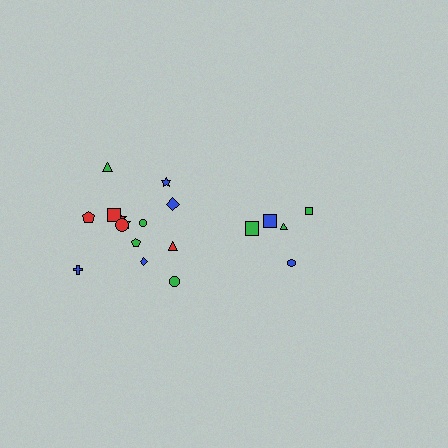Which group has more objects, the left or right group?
The left group.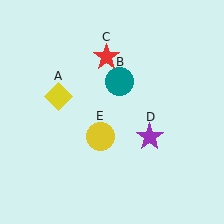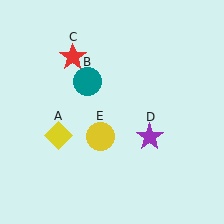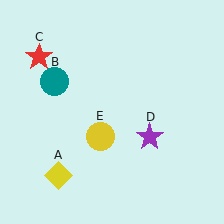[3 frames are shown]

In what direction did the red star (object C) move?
The red star (object C) moved left.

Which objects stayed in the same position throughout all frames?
Purple star (object D) and yellow circle (object E) remained stationary.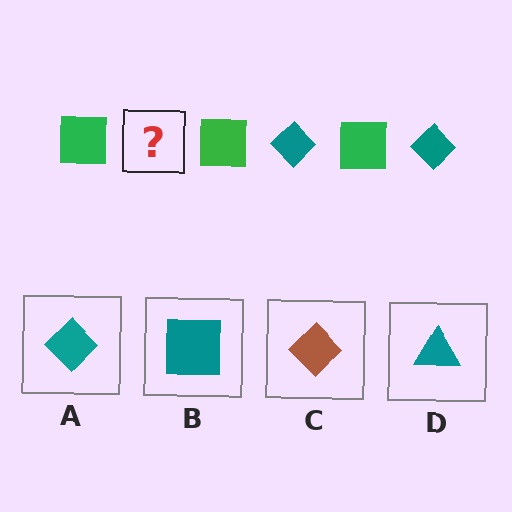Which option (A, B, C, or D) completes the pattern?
A.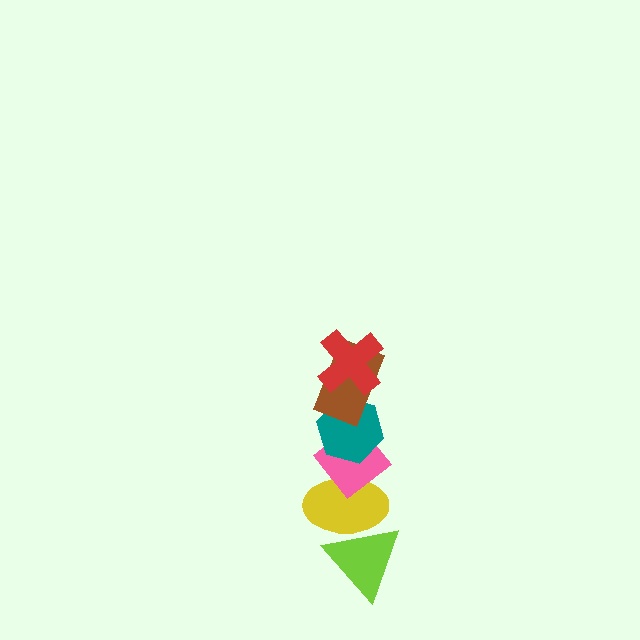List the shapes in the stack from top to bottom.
From top to bottom: the red cross, the brown rectangle, the teal hexagon, the pink diamond, the yellow ellipse, the lime triangle.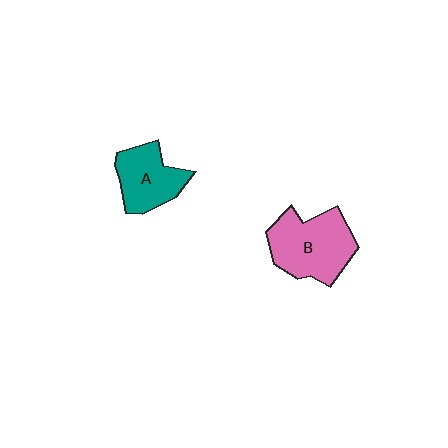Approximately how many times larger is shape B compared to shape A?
Approximately 1.4 times.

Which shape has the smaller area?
Shape A (teal).